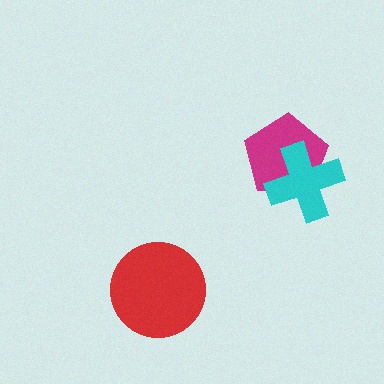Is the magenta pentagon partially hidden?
Yes, it is partially covered by another shape.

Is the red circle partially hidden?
No, no other shape covers it.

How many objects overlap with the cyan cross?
1 object overlaps with the cyan cross.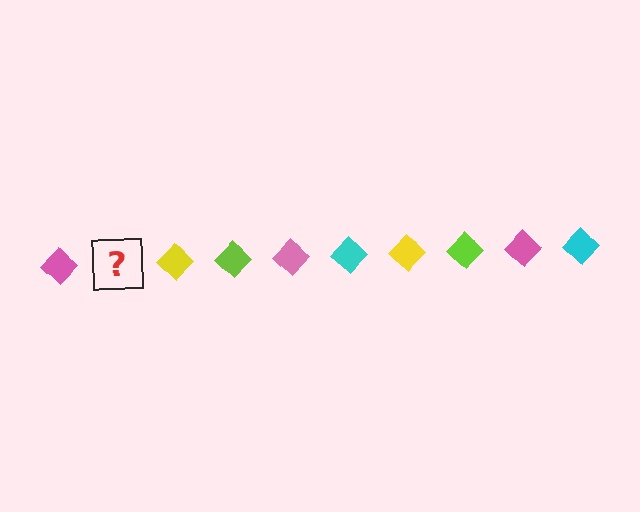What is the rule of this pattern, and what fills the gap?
The rule is that the pattern cycles through pink, cyan, yellow, lime diamonds. The gap should be filled with a cyan diamond.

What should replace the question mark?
The question mark should be replaced with a cyan diamond.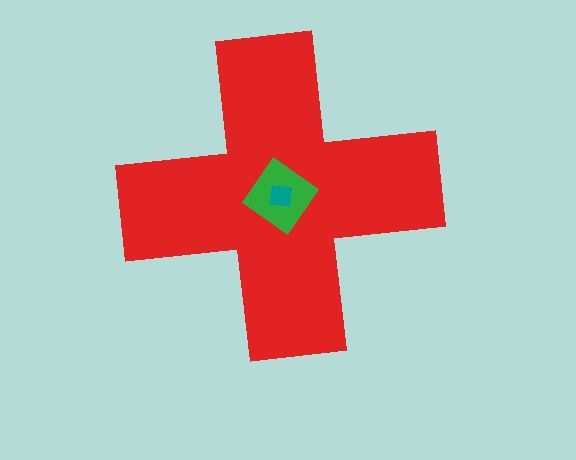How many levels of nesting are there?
3.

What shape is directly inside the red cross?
The green diamond.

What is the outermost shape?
The red cross.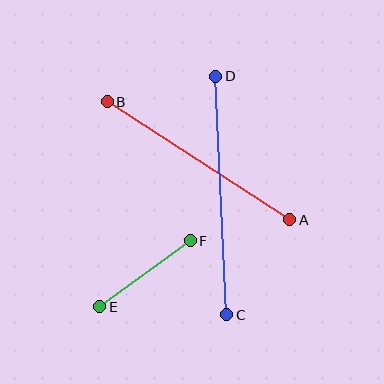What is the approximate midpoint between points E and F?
The midpoint is at approximately (145, 274) pixels.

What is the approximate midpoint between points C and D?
The midpoint is at approximately (221, 196) pixels.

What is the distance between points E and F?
The distance is approximately 112 pixels.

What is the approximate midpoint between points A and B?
The midpoint is at approximately (199, 161) pixels.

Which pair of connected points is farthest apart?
Points C and D are farthest apart.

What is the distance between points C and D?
The distance is approximately 239 pixels.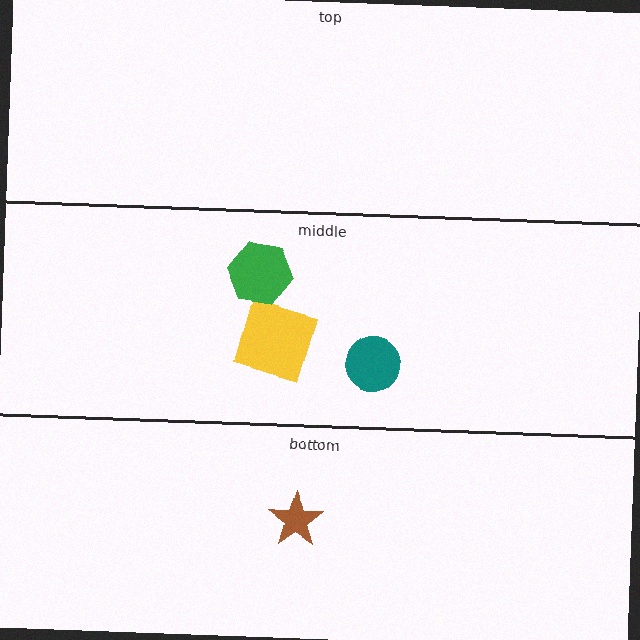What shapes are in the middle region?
The yellow square, the teal circle, the green hexagon.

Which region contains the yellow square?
The middle region.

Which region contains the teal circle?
The middle region.